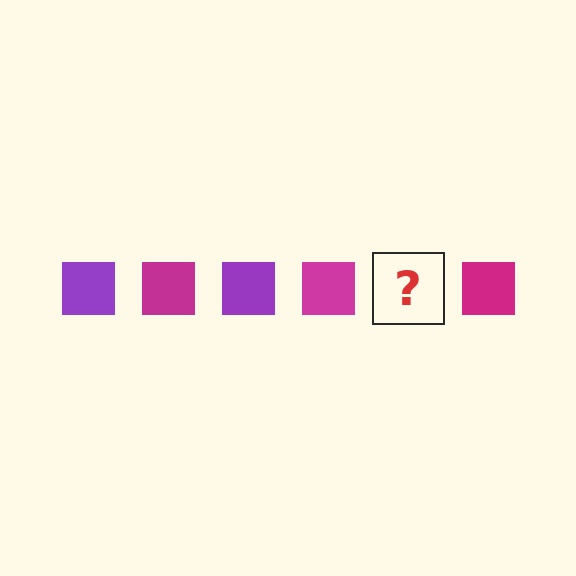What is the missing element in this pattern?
The missing element is a purple square.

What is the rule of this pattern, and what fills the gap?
The rule is that the pattern cycles through purple, magenta squares. The gap should be filled with a purple square.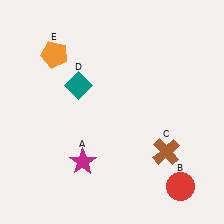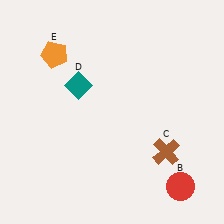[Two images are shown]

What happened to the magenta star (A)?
The magenta star (A) was removed in Image 2. It was in the bottom-left area of Image 1.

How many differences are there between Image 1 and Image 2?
There is 1 difference between the two images.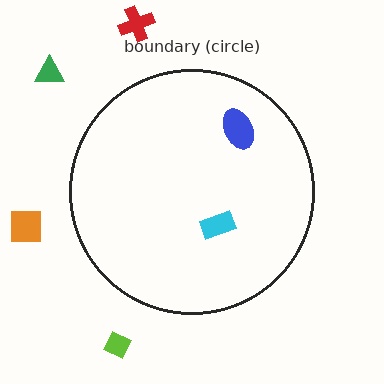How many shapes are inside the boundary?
2 inside, 4 outside.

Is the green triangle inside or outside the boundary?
Outside.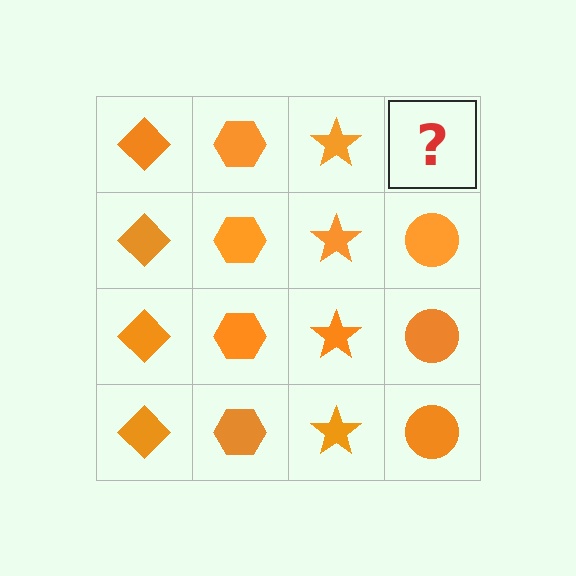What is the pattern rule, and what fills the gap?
The rule is that each column has a consistent shape. The gap should be filled with an orange circle.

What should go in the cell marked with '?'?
The missing cell should contain an orange circle.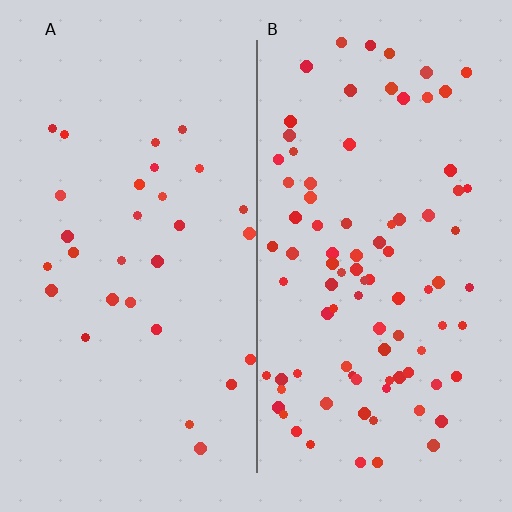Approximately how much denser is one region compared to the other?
Approximately 3.1× — region B over region A.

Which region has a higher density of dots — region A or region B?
B (the right).